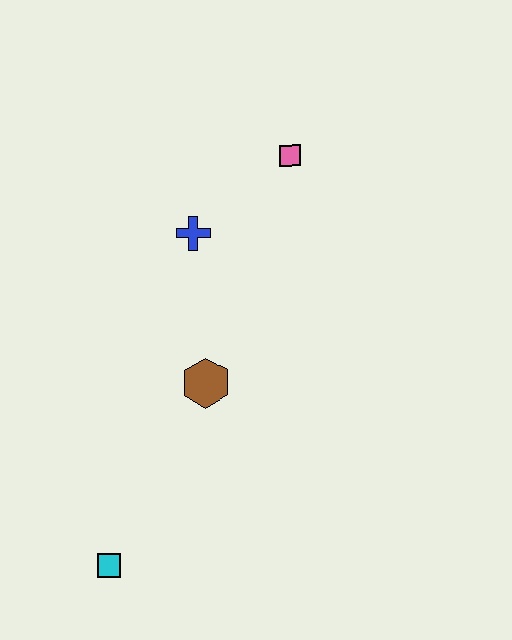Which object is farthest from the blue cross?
The cyan square is farthest from the blue cross.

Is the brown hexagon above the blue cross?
No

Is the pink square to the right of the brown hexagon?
Yes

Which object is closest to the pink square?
The blue cross is closest to the pink square.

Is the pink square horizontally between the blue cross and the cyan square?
No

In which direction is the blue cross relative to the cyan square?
The blue cross is above the cyan square.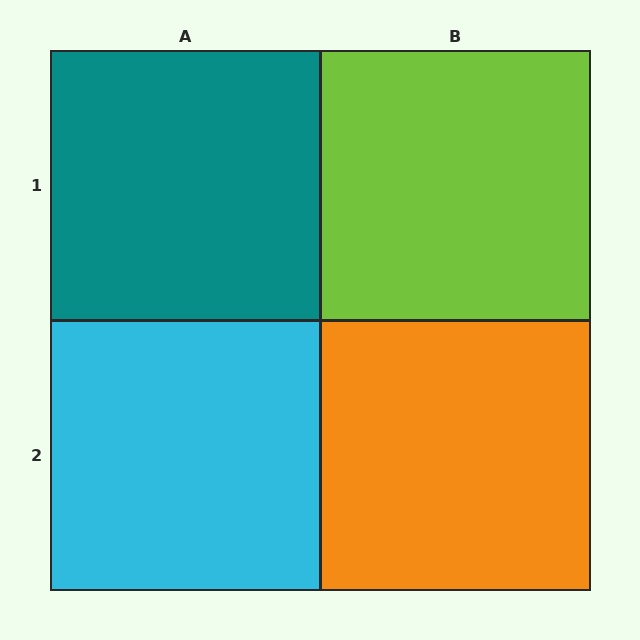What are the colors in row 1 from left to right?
Teal, lime.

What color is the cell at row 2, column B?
Orange.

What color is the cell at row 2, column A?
Cyan.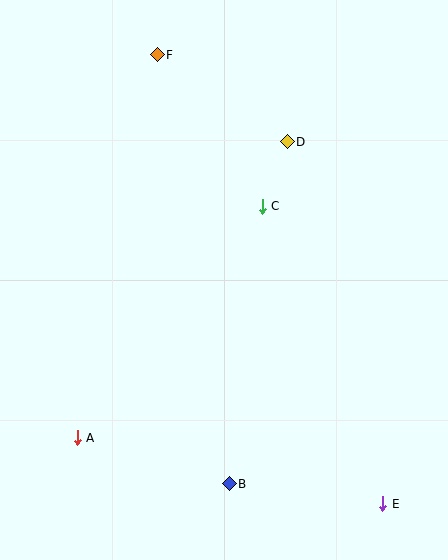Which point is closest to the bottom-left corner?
Point A is closest to the bottom-left corner.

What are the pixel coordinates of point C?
Point C is at (262, 206).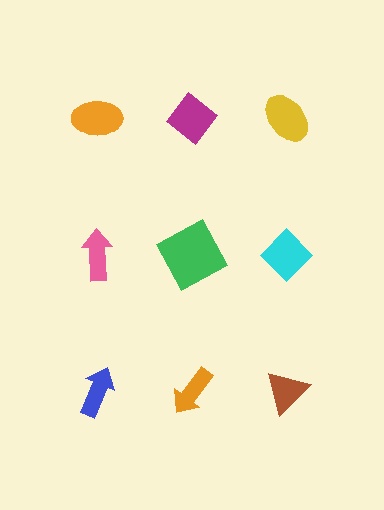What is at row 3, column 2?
An orange arrow.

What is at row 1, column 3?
A yellow ellipse.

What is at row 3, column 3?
A brown triangle.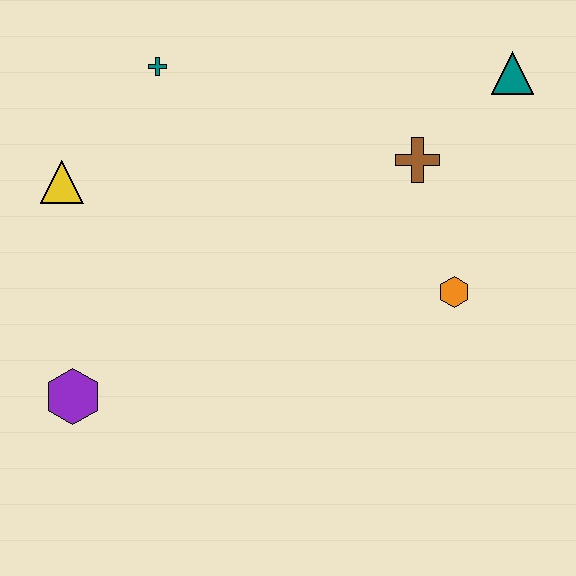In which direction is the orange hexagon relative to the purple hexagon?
The orange hexagon is to the right of the purple hexagon.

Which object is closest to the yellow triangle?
The teal cross is closest to the yellow triangle.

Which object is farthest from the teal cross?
The orange hexagon is farthest from the teal cross.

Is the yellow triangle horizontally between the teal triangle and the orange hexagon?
No